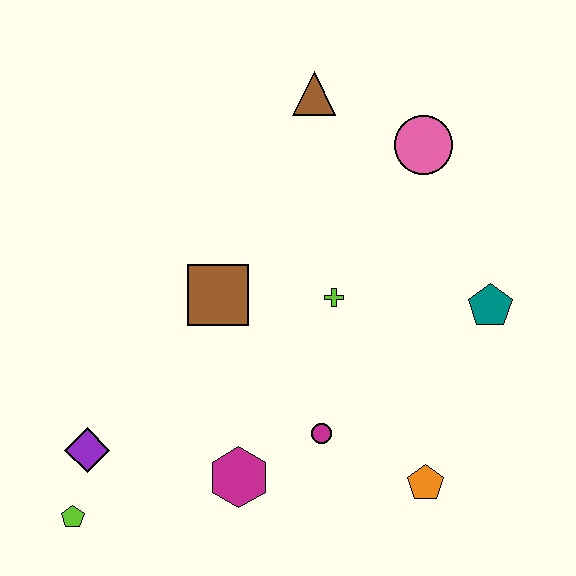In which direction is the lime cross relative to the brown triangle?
The lime cross is below the brown triangle.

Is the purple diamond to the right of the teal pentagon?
No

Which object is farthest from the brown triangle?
The lime pentagon is farthest from the brown triangle.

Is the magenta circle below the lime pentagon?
No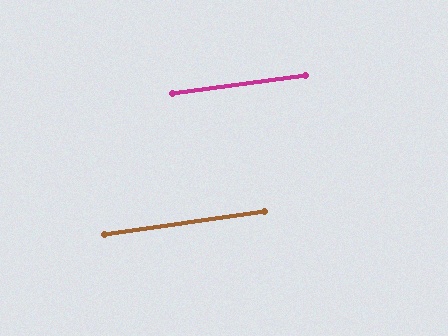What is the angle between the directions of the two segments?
Approximately 1 degree.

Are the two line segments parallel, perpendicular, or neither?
Parallel — their directions differ by only 0.6°.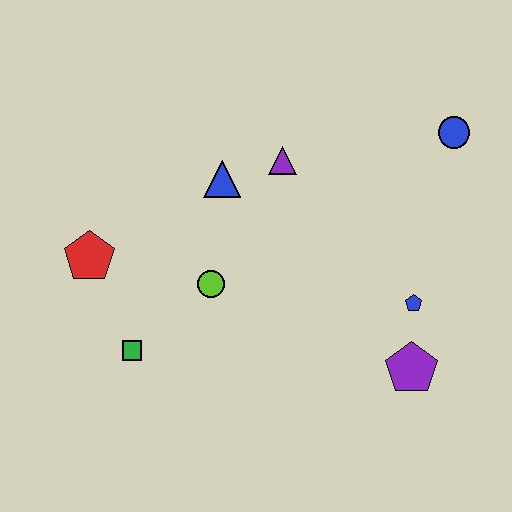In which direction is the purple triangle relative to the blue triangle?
The purple triangle is to the right of the blue triangle.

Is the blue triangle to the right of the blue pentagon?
No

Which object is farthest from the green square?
The blue circle is farthest from the green square.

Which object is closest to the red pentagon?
The green square is closest to the red pentagon.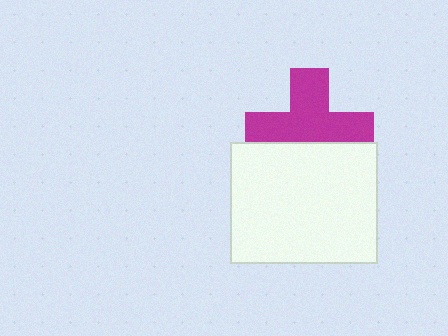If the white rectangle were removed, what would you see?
You would see the complete magenta cross.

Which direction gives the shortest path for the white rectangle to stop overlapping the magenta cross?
Moving down gives the shortest separation.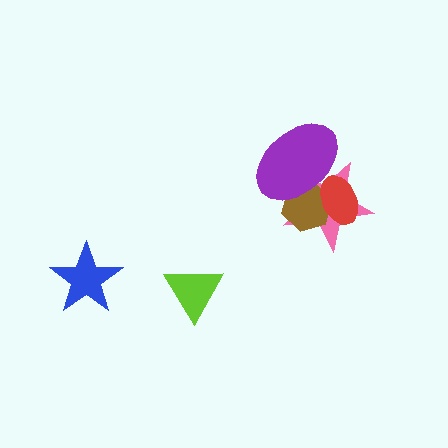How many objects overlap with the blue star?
0 objects overlap with the blue star.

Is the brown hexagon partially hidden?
Yes, it is partially covered by another shape.